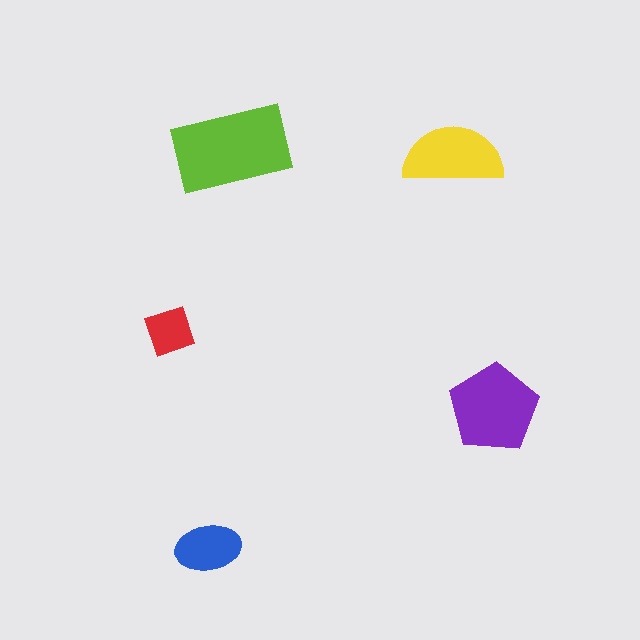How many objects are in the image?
There are 5 objects in the image.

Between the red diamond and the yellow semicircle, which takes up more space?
The yellow semicircle.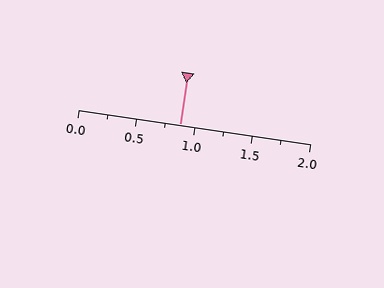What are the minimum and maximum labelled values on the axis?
The axis runs from 0.0 to 2.0.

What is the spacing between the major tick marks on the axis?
The major ticks are spaced 0.5 apart.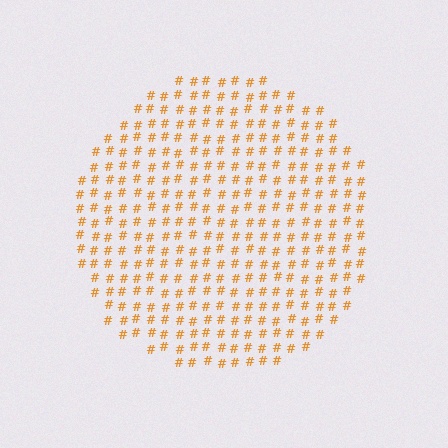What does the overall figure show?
The overall figure shows a circle.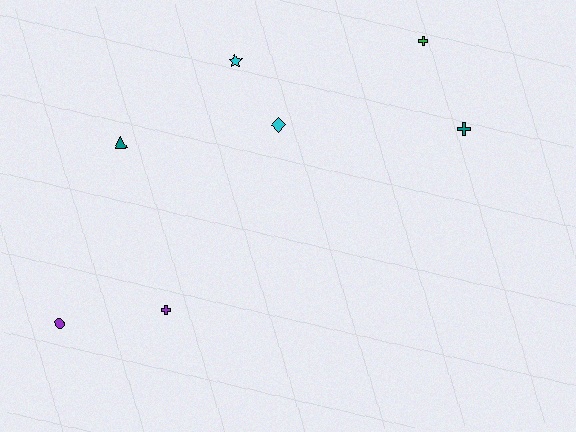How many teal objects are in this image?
There are 2 teal objects.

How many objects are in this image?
There are 7 objects.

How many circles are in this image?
There is 1 circle.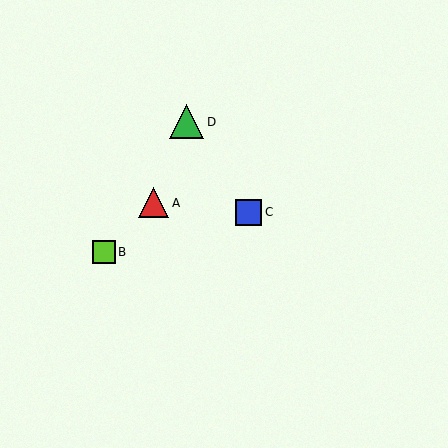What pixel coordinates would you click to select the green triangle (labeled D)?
Click at (187, 122) to select the green triangle D.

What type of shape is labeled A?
Shape A is a red triangle.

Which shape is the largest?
The green triangle (labeled D) is the largest.